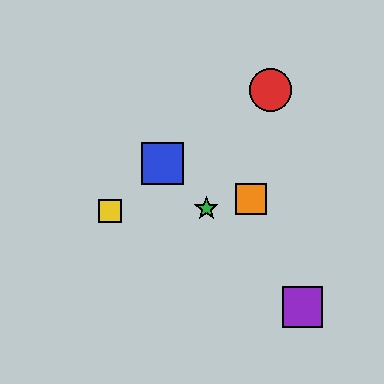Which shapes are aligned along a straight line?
The blue square, the green star, the purple square are aligned along a straight line.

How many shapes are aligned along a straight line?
3 shapes (the blue square, the green star, the purple square) are aligned along a straight line.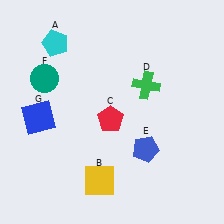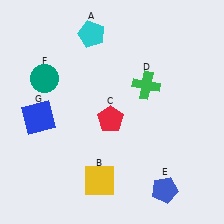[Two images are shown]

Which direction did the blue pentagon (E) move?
The blue pentagon (E) moved down.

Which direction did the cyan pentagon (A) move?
The cyan pentagon (A) moved right.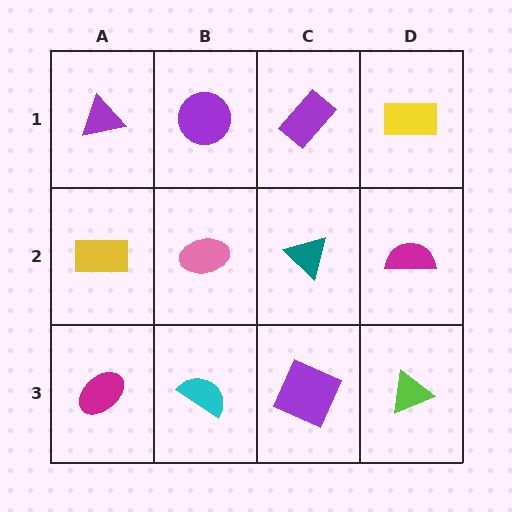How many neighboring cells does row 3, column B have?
3.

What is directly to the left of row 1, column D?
A purple rectangle.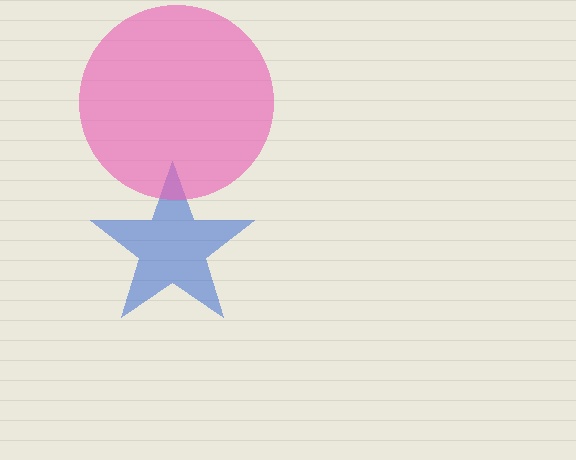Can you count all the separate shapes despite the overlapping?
Yes, there are 2 separate shapes.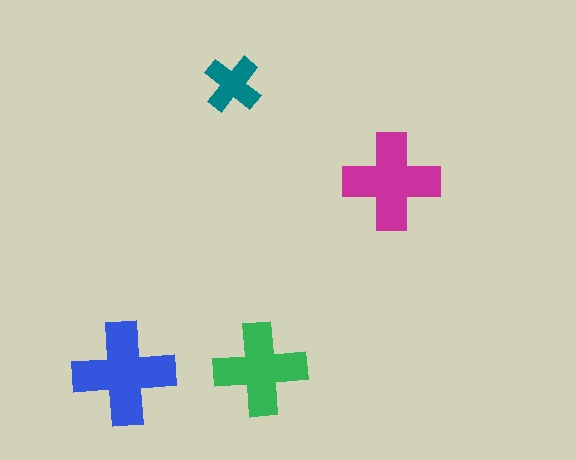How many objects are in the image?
There are 4 objects in the image.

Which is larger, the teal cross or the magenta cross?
The magenta one.